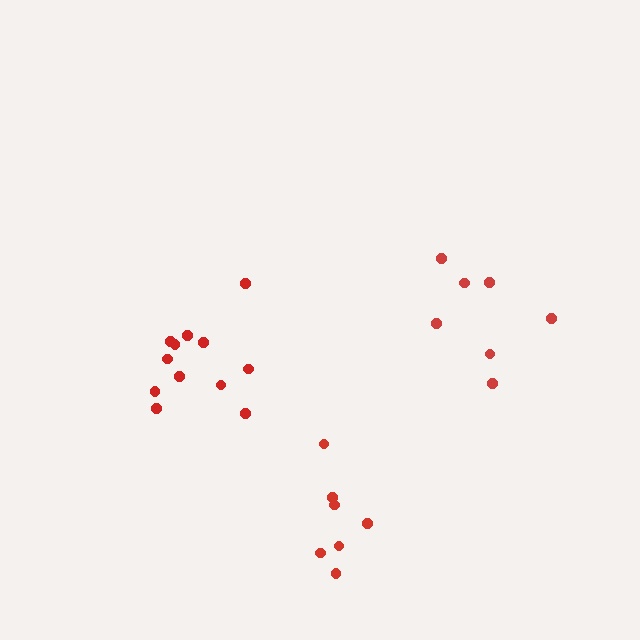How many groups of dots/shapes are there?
There are 3 groups.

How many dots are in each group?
Group 1: 7 dots, Group 2: 7 dots, Group 3: 12 dots (26 total).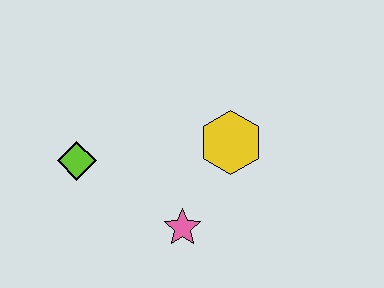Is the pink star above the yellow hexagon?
No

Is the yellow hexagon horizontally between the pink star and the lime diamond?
No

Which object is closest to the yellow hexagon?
The pink star is closest to the yellow hexagon.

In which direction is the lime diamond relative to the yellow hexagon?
The lime diamond is to the left of the yellow hexagon.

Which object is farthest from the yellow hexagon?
The lime diamond is farthest from the yellow hexagon.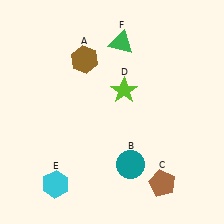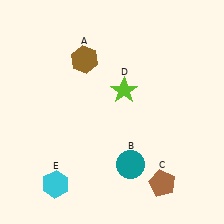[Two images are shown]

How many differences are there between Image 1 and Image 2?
There is 1 difference between the two images.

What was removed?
The green triangle (F) was removed in Image 2.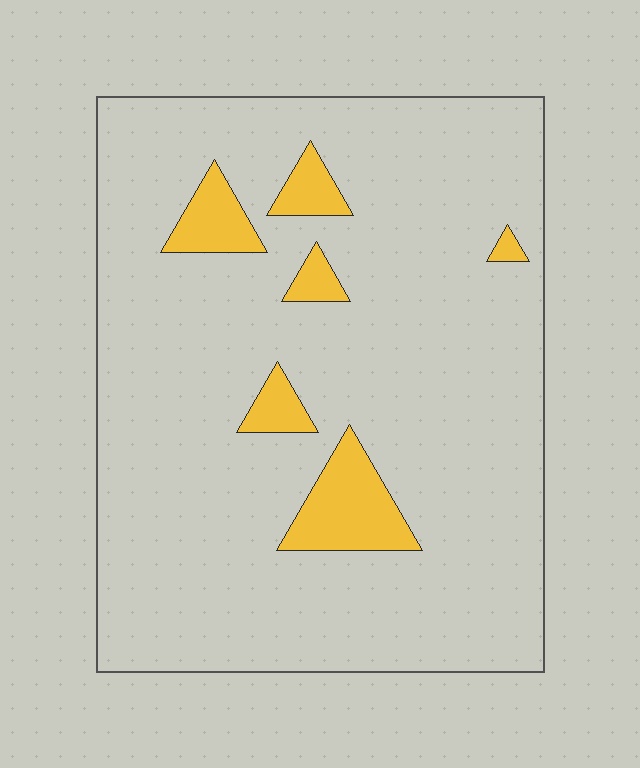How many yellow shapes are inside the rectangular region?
6.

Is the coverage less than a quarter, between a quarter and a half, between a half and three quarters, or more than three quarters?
Less than a quarter.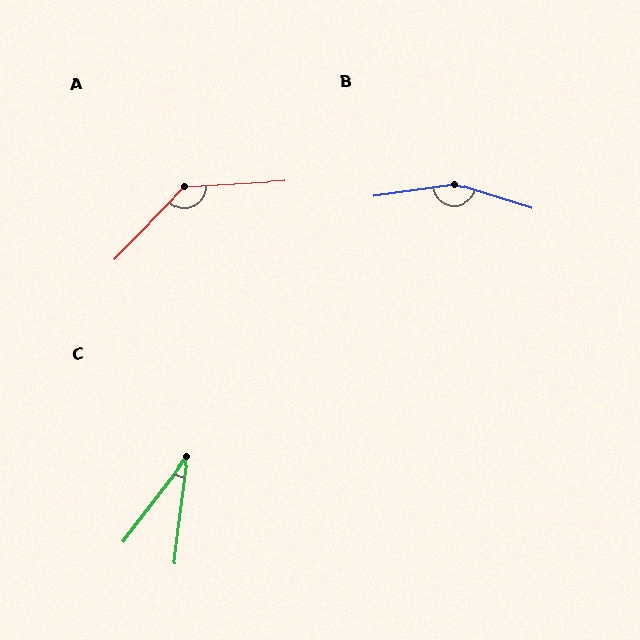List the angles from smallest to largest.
C (30°), A (137°), B (155°).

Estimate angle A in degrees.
Approximately 137 degrees.